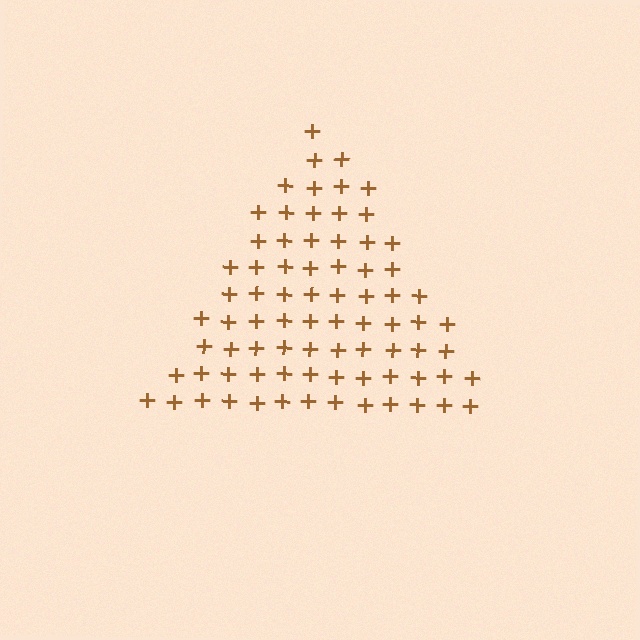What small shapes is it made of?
It is made of small plus signs.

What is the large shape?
The large shape is a triangle.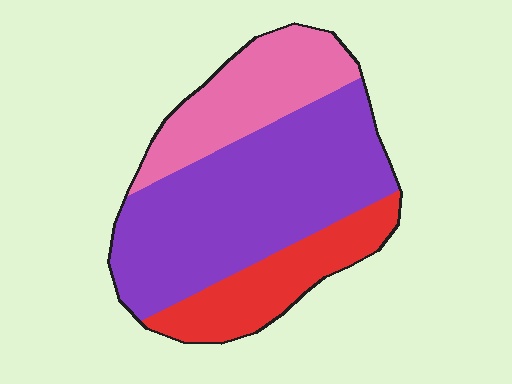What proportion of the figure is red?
Red covers 21% of the figure.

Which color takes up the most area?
Purple, at roughly 55%.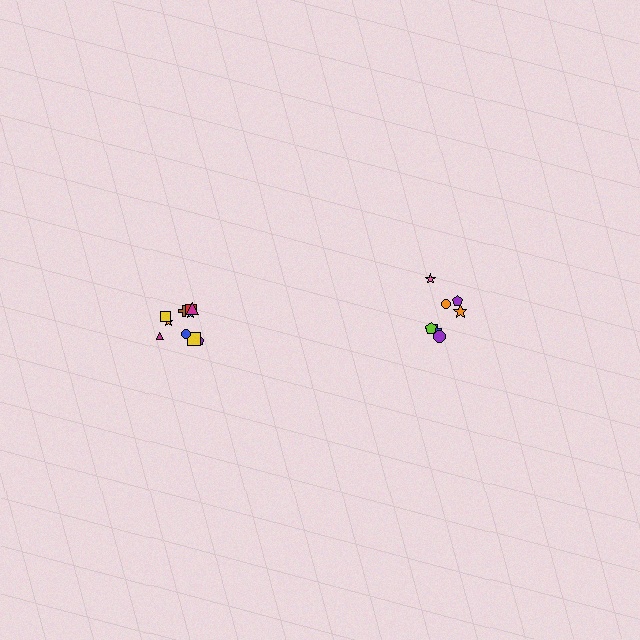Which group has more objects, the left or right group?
The left group.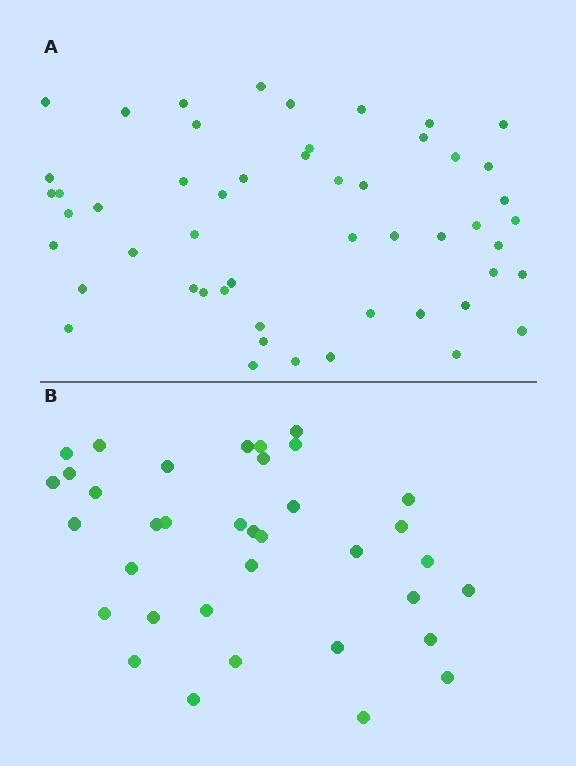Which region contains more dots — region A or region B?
Region A (the top region) has more dots.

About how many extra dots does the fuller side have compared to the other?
Region A has approximately 15 more dots than region B.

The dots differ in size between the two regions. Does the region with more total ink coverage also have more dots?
No. Region B has more total ink coverage because its dots are larger, but region A actually contains more individual dots. Total area can be misleading — the number of items is what matters here.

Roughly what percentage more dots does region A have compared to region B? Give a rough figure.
About 45% more.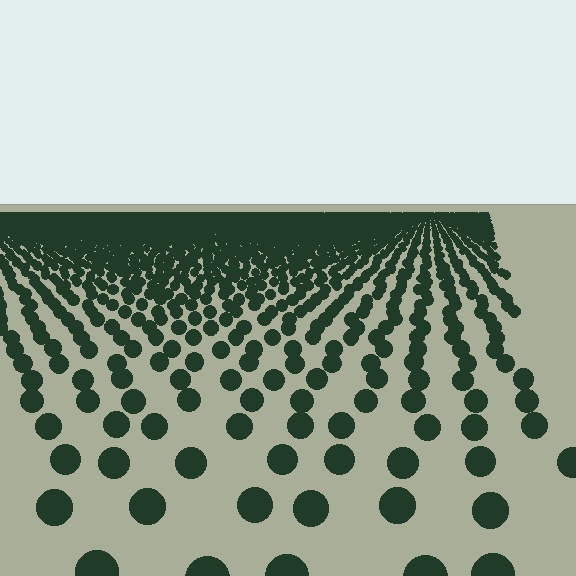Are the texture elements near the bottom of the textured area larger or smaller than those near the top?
Larger. Near the bottom, elements are closer to the viewer and appear at a bigger on-screen size.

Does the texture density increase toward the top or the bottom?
Density increases toward the top.